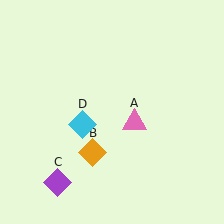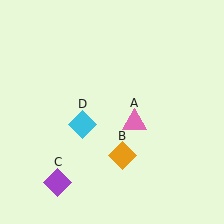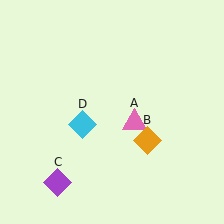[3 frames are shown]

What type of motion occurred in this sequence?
The orange diamond (object B) rotated counterclockwise around the center of the scene.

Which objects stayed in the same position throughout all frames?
Pink triangle (object A) and purple diamond (object C) and cyan diamond (object D) remained stationary.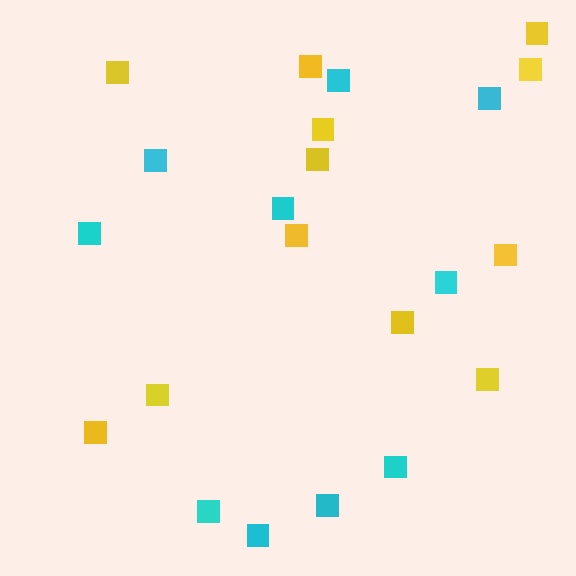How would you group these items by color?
There are 2 groups: one group of cyan squares (10) and one group of yellow squares (12).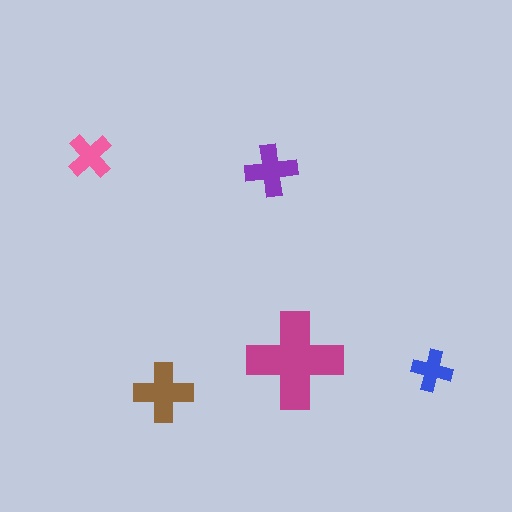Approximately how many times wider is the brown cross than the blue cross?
About 1.5 times wider.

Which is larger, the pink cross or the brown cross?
The brown one.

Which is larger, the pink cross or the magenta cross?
The magenta one.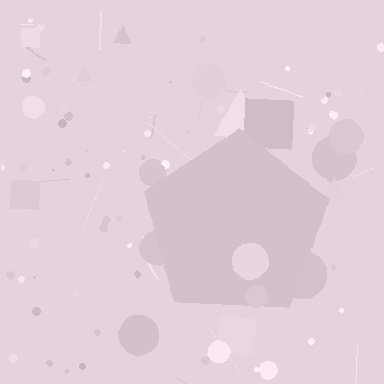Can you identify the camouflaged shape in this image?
The camouflaged shape is a pentagon.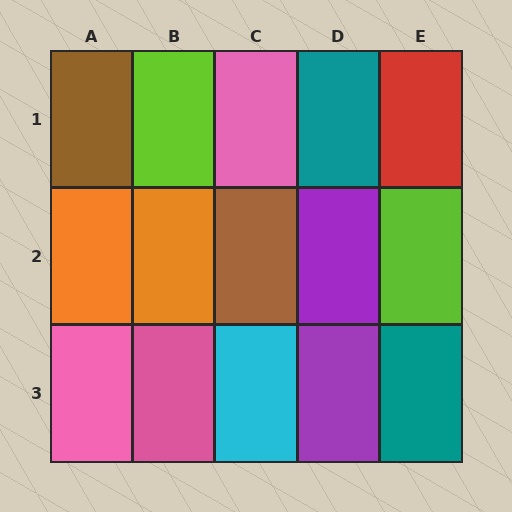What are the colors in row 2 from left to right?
Orange, orange, brown, purple, lime.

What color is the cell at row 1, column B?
Lime.